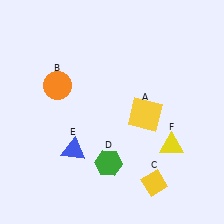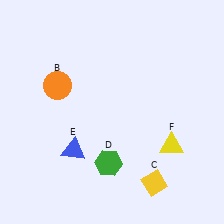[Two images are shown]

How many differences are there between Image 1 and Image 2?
There is 1 difference between the two images.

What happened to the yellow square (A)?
The yellow square (A) was removed in Image 2. It was in the bottom-right area of Image 1.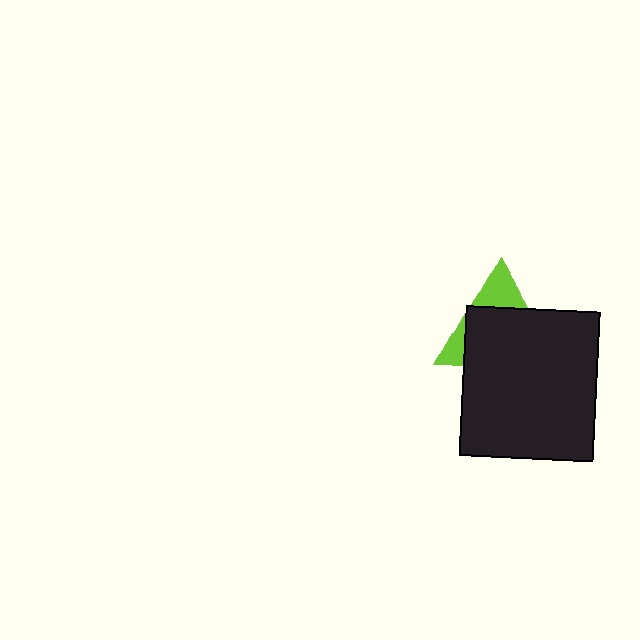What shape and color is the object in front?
The object in front is a black rectangle.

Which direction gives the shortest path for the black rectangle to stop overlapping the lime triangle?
Moving down gives the shortest separation.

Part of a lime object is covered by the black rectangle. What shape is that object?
It is a triangle.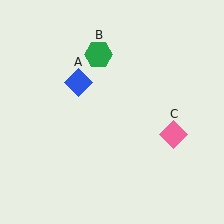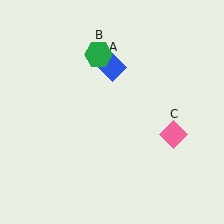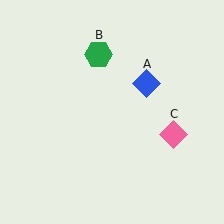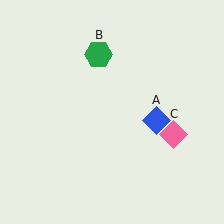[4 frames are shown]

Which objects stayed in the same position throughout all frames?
Green hexagon (object B) and pink diamond (object C) remained stationary.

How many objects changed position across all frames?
1 object changed position: blue diamond (object A).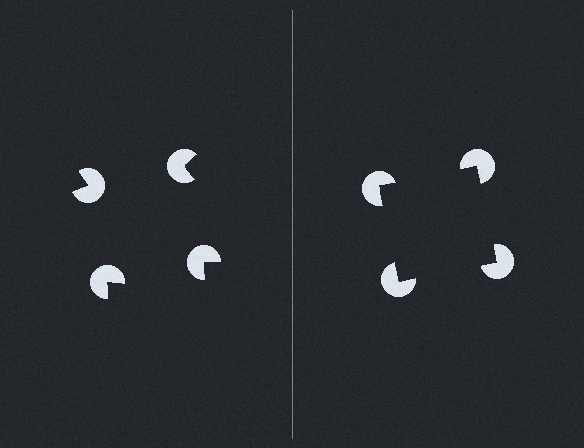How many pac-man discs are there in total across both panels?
8 — 4 on each side.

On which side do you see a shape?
An illusory square appears on the right side. On the left side the wedge cuts are rotated, so no coherent shape forms.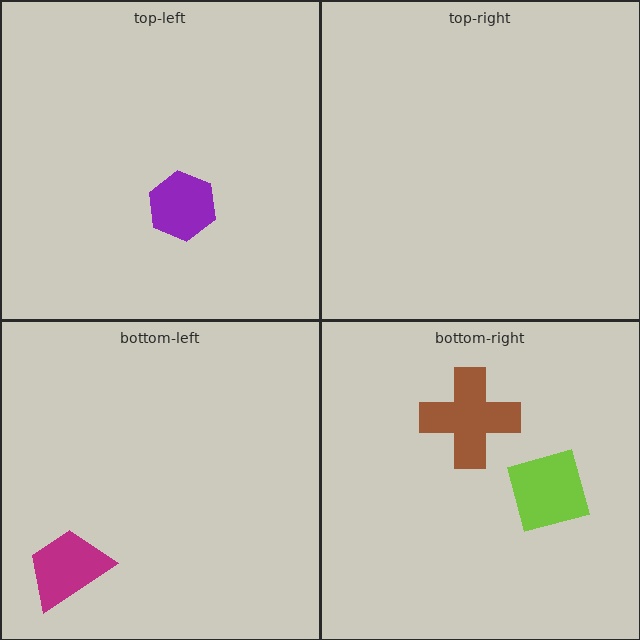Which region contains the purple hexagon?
The top-left region.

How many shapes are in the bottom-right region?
2.